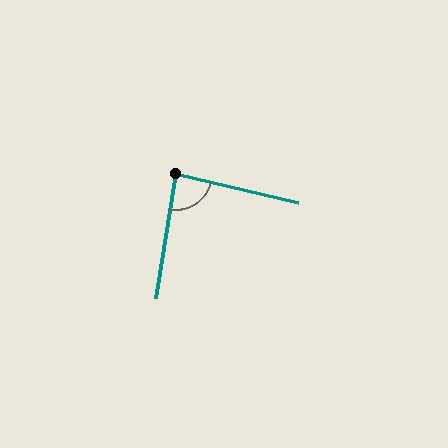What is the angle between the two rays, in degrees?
Approximately 86 degrees.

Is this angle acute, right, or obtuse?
It is approximately a right angle.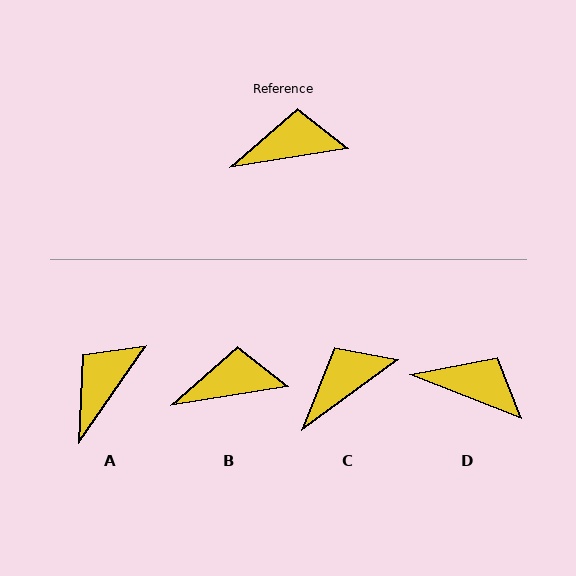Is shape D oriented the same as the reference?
No, it is off by about 30 degrees.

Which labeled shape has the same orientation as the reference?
B.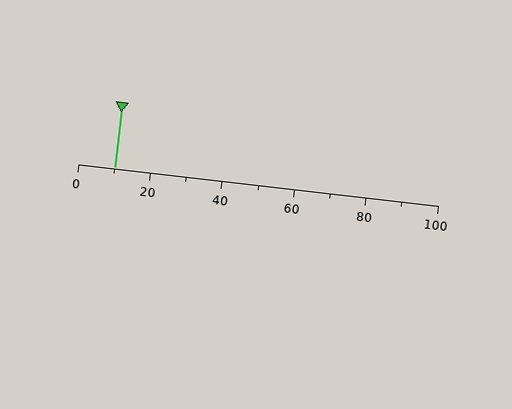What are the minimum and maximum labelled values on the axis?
The axis runs from 0 to 100.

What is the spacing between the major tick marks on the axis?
The major ticks are spaced 20 apart.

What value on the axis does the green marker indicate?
The marker indicates approximately 10.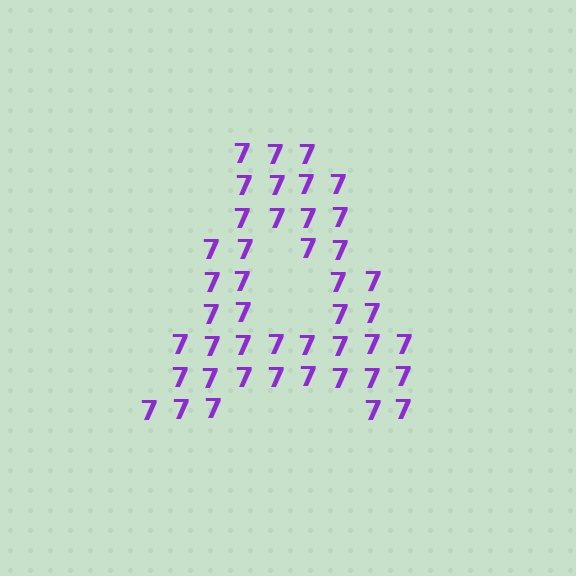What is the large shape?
The large shape is the letter A.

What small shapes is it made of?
It is made of small digit 7's.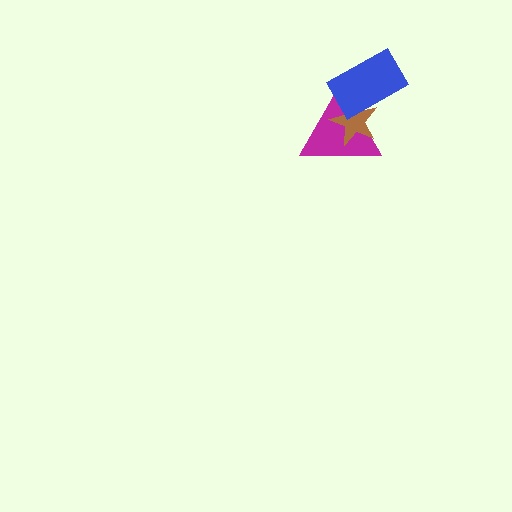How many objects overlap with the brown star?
2 objects overlap with the brown star.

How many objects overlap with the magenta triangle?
2 objects overlap with the magenta triangle.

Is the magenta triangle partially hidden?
Yes, it is partially covered by another shape.